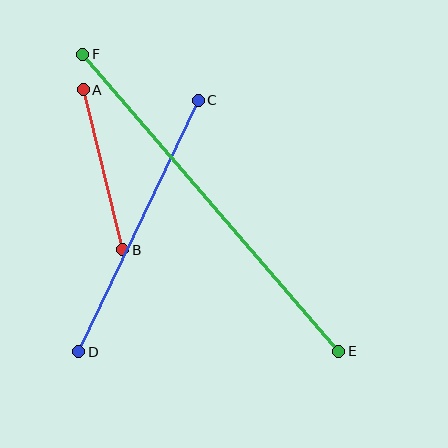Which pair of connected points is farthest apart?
Points E and F are farthest apart.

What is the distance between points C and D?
The distance is approximately 278 pixels.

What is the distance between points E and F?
The distance is approximately 392 pixels.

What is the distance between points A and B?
The distance is approximately 165 pixels.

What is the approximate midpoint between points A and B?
The midpoint is at approximately (103, 170) pixels.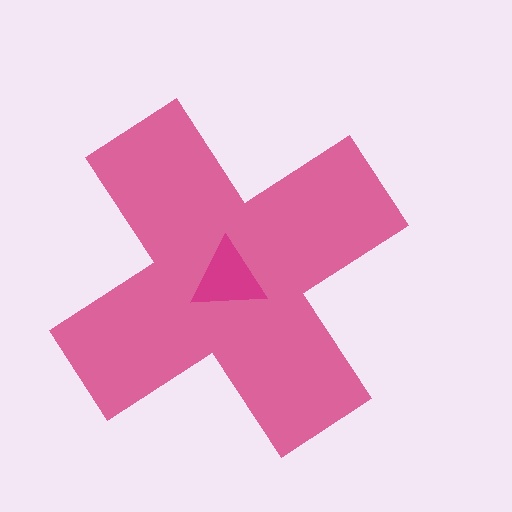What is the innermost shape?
The magenta triangle.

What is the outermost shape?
The pink cross.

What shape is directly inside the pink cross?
The magenta triangle.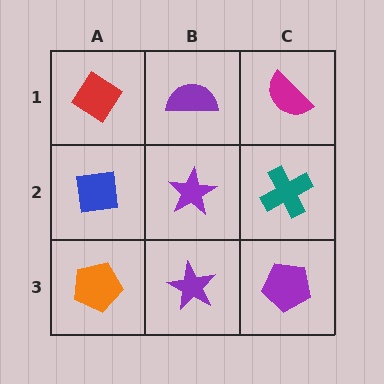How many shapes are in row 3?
3 shapes.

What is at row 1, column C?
A magenta semicircle.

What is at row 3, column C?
A purple pentagon.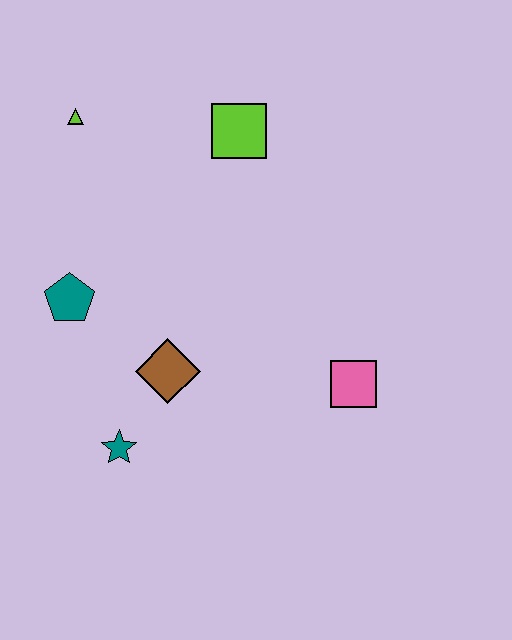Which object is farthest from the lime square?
The teal star is farthest from the lime square.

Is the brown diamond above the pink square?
Yes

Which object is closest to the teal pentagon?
The brown diamond is closest to the teal pentagon.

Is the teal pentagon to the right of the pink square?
No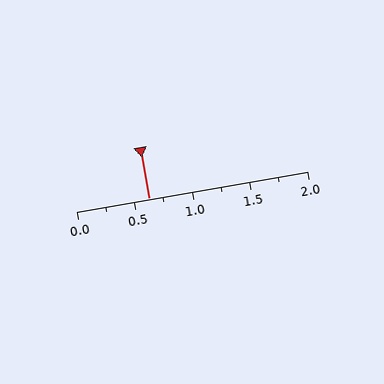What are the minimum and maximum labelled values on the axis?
The axis runs from 0.0 to 2.0.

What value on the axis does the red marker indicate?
The marker indicates approximately 0.62.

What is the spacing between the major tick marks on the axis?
The major ticks are spaced 0.5 apart.